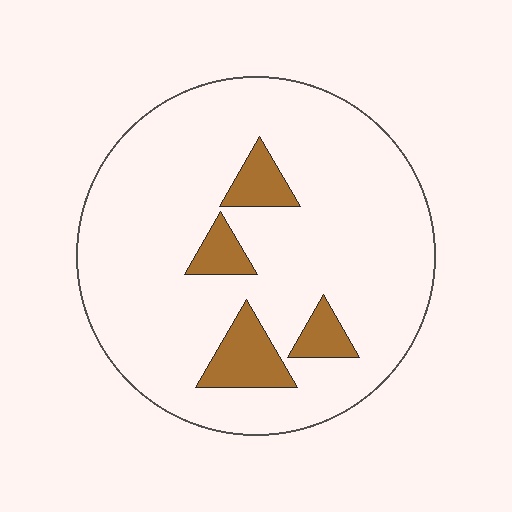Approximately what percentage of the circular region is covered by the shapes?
Approximately 10%.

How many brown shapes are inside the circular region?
4.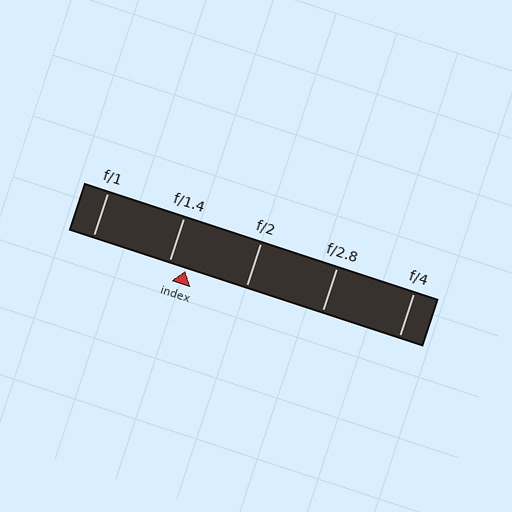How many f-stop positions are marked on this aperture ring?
There are 5 f-stop positions marked.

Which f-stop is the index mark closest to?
The index mark is closest to f/1.4.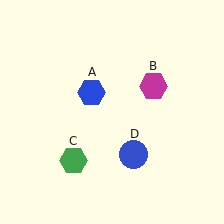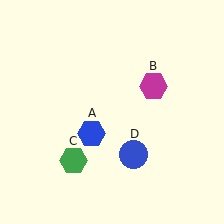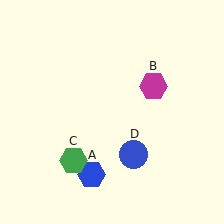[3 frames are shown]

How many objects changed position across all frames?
1 object changed position: blue hexagon (object A).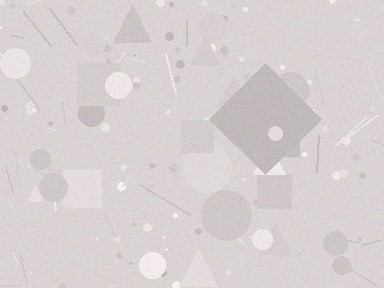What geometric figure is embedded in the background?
A diamond is embedded in the background.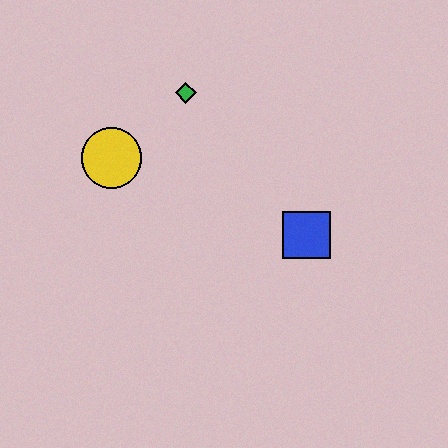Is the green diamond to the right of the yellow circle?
Yes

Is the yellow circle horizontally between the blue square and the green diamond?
No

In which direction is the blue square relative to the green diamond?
The blue square is below the green diamond.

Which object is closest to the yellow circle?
The green diamond is closest to the yellow circle.